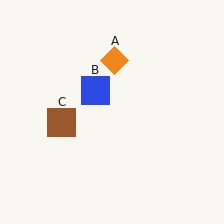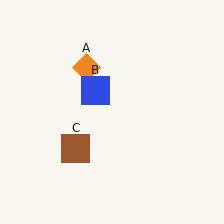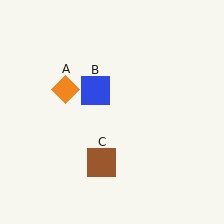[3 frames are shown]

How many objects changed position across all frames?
2 objects changed position: orange diamond (object A), brown square (object C).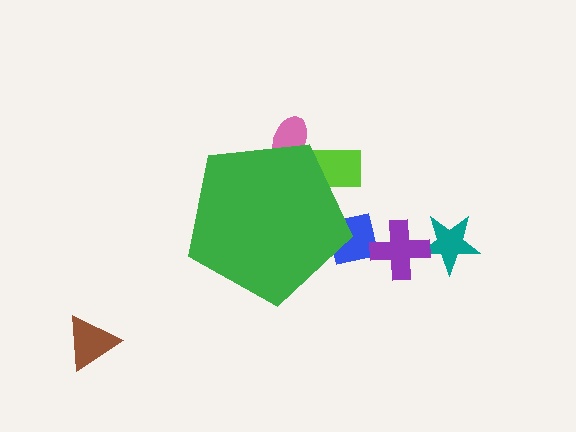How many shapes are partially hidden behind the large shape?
3 shapes are partially hidden.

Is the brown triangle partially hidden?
No, the brown triangle is fully visible.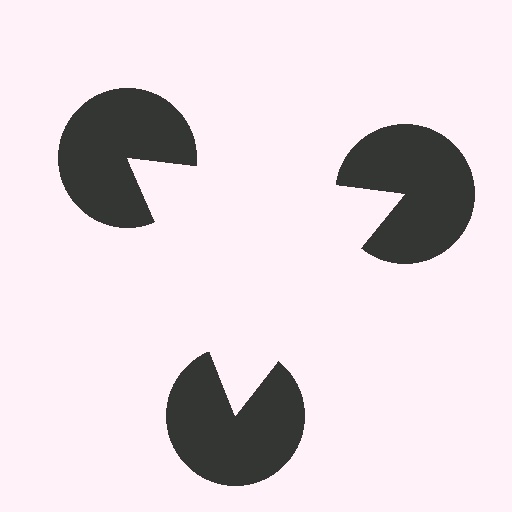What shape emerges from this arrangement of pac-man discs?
An illusory triangle — its edges are inferred from the aligned wedge cuts in the pac-man discs, not physically drawn.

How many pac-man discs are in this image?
There are 3 — one at each vertex of the illusory triangle.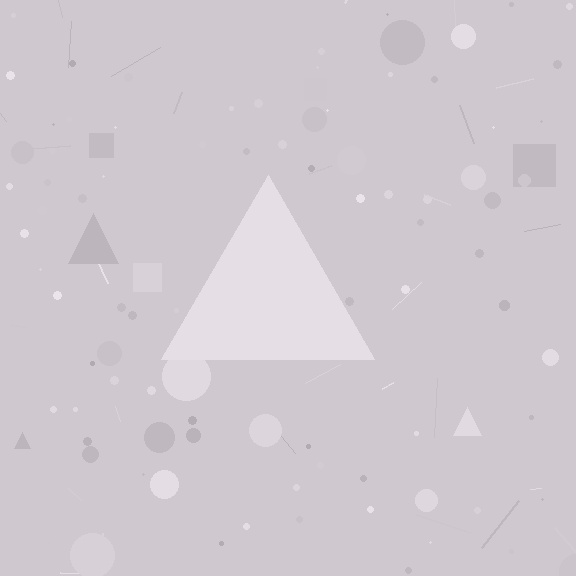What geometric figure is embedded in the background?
A triangle is embedded in the background.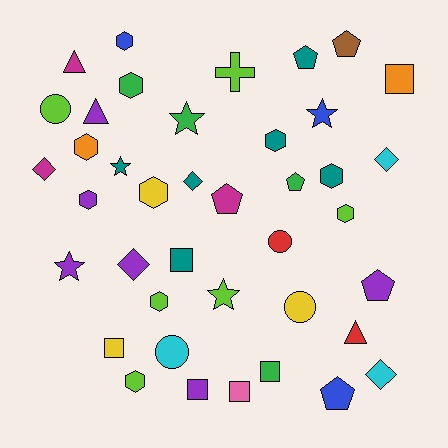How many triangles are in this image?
There are 3 triangles.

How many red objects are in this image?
There are 2 red objects.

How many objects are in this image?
There are 40 objects.